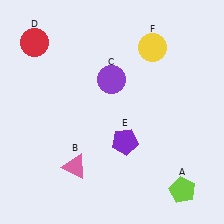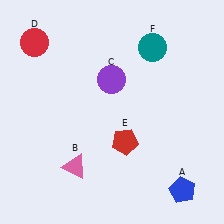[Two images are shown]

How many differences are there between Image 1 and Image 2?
There are 3 differences between the two images.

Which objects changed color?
A changed from lime to blue. E changed from purple to red. F changed from yellow to teal.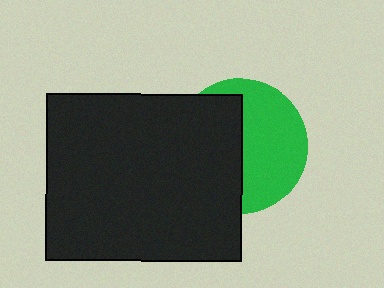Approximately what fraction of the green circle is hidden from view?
Roughly 49% of the green circle is hidden behind the black rectangle.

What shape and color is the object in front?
The object in front is a black rectangle.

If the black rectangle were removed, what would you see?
You would see the complete green circle.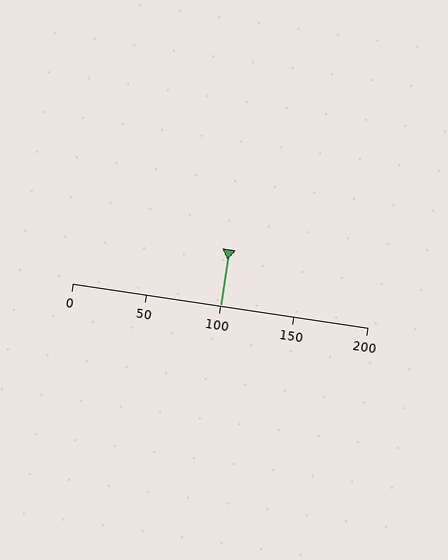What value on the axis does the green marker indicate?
The marker indicates approximately 100.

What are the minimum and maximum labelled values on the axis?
The axis runs from 0 to 200.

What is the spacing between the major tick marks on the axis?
The major ticks are spaced 50 apart.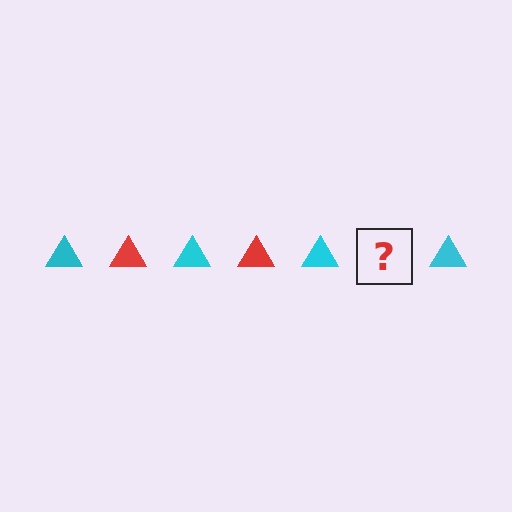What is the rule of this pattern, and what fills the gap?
The rule is that the pattern cycles through cyan, red triangles. The gap should be filled with a red triangle.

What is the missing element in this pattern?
The missing element is a red triangle.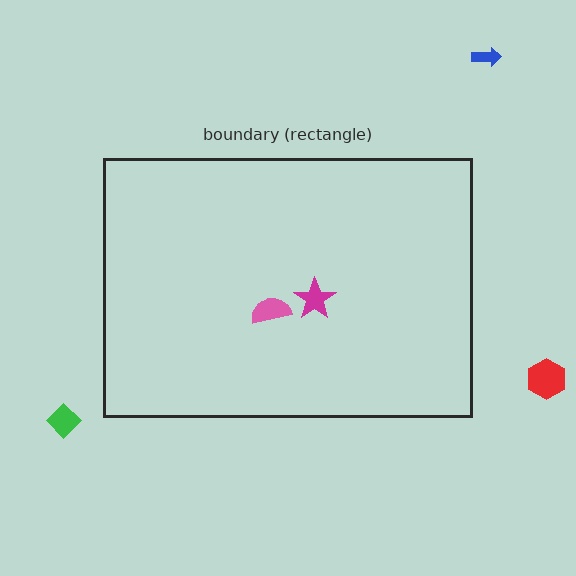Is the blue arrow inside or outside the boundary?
Outside.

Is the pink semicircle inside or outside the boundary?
Inside.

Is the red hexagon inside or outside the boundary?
Outside.